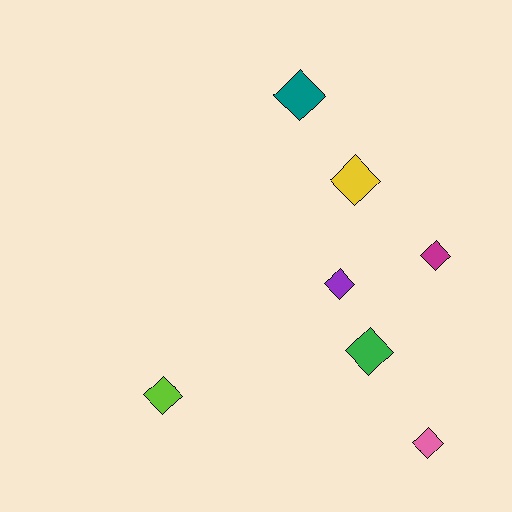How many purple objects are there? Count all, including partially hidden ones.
There is 1 purple object.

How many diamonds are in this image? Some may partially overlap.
There are 7 diamonds.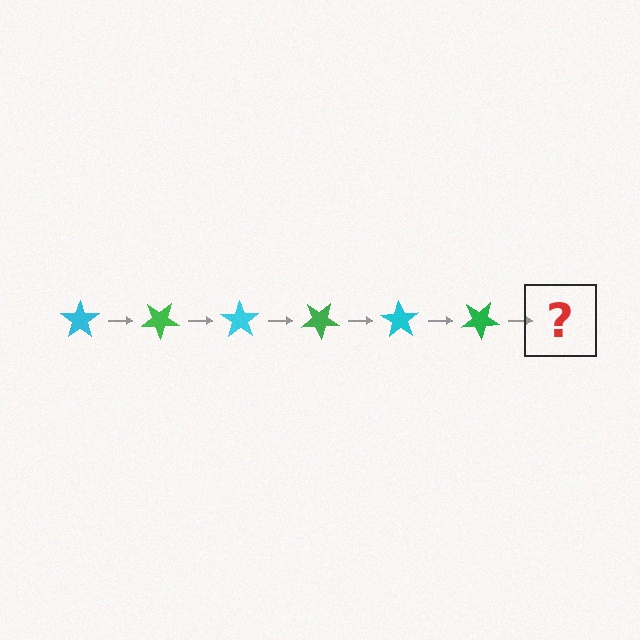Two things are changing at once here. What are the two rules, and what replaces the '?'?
The two rules are that it rotates 35 degrees each step and the color cycles through cyan and green. The '?' should be a cyan star, rotated 210 degrees from the start.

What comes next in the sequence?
The next element should be a cyan star, rotated 210 degrees from the start.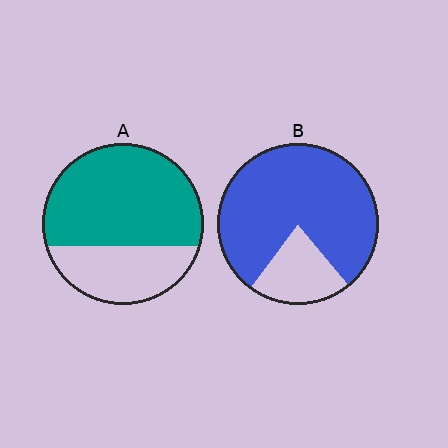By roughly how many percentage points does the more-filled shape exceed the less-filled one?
By roughly 10 percentage points (B over A).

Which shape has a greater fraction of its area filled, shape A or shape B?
Shape B.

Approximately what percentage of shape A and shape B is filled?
A is approximately 65% and B is approximately 80%.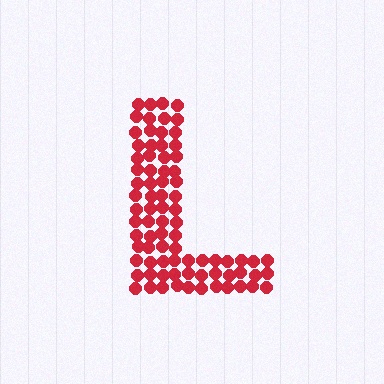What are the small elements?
The small elements are circles.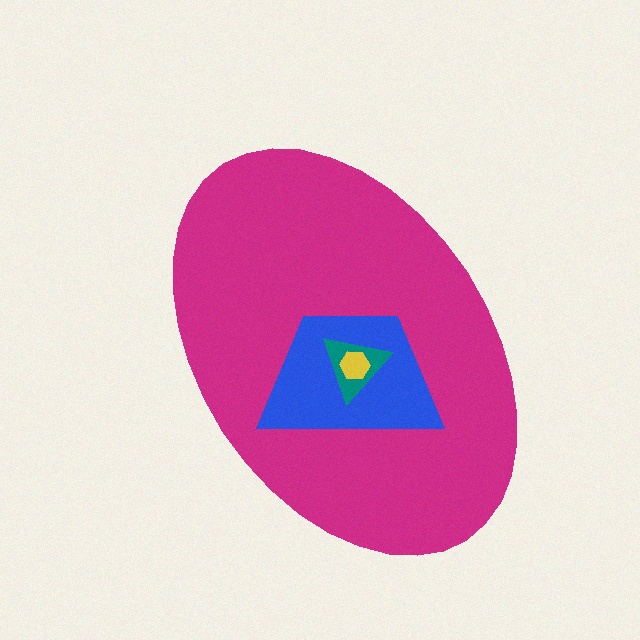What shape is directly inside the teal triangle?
The yellow hexagon.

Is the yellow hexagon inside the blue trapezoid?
Yes.